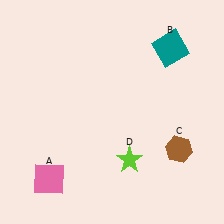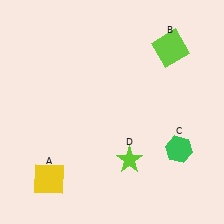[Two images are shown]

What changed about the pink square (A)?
In Image 1, A is pink. In Image 2, it changed to yellow.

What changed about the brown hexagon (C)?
In Image 1, C is brown. In Image 2, it changed to green.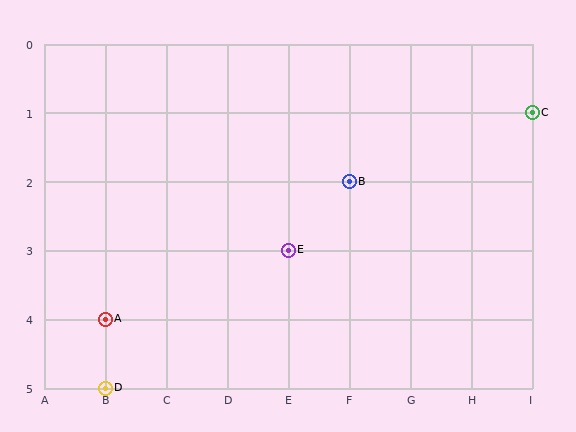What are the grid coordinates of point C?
Point C is at grid coordinates (I, 1).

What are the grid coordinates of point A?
Point A is at grid coordinates (B, 4).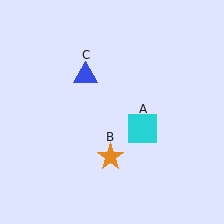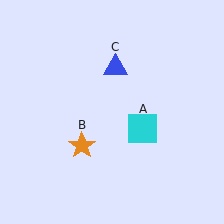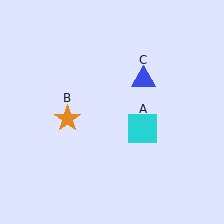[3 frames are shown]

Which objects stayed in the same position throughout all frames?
Cyan square (object A) remained stationary.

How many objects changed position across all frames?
2 objects changed position: orange star (object B), blue triangle (object C).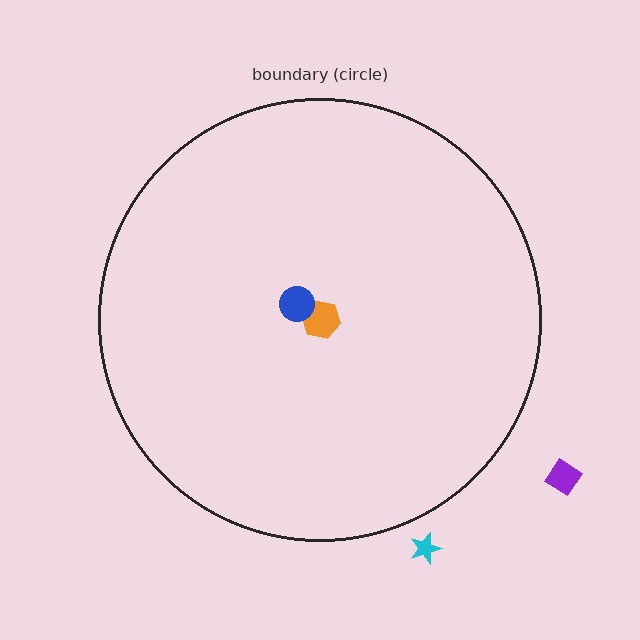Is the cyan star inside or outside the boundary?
Outside.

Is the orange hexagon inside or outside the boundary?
Inside.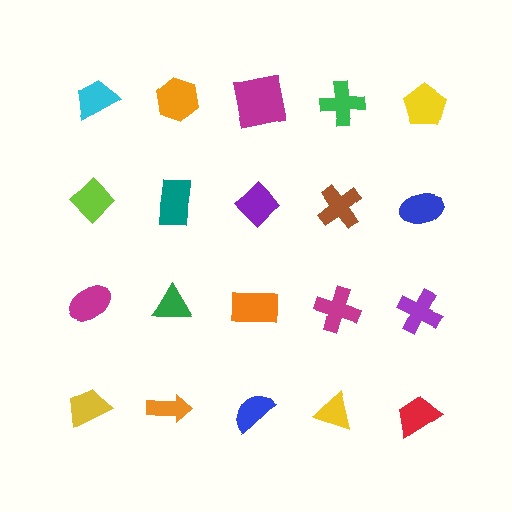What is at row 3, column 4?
A magenta cross.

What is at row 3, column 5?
A purple cross.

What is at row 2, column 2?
A teal rectangle.